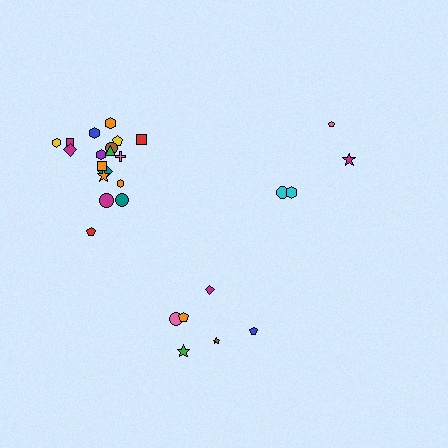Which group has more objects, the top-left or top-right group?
The top-left group.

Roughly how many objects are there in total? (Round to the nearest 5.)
Roughly 30 objects in total.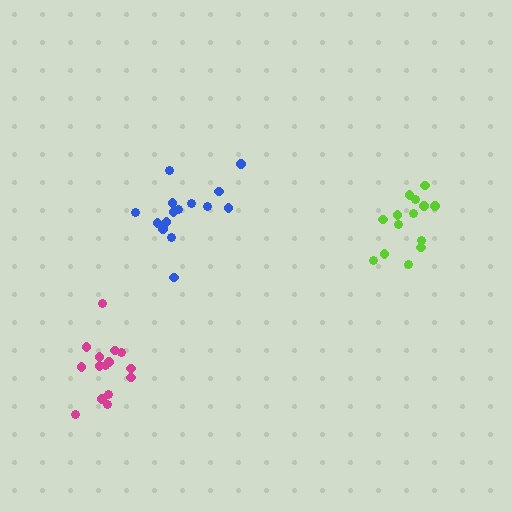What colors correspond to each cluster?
The clusters are colored: blue, magenta, lime.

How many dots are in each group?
Group 1: 15 dots, Group 2: 15 dots, Group 3: 14 dots (44 total).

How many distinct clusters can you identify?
There are 3 distinct clusters.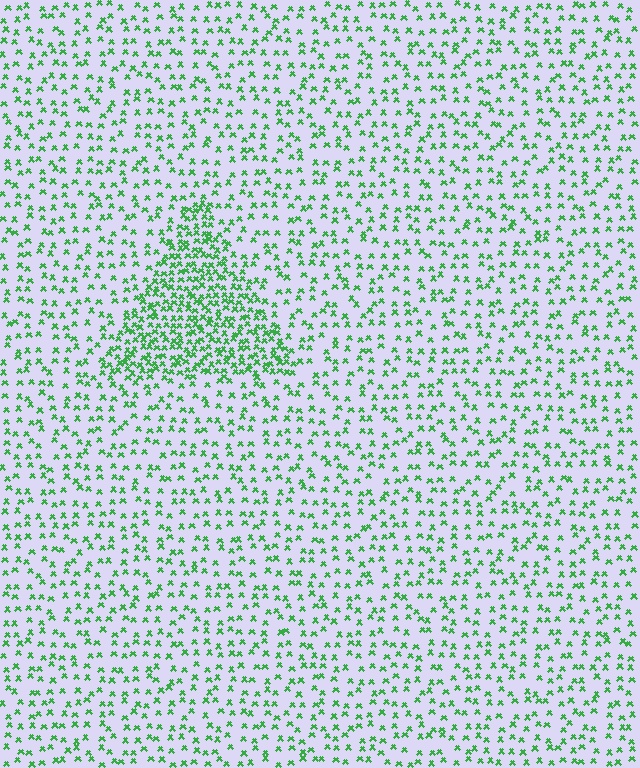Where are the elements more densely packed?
The elements are more densely packed inside the triangle boundary.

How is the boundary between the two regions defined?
The boundary is defined by a change in element density (approximately 2.4x ratio). All elements are the same color, size, and shape.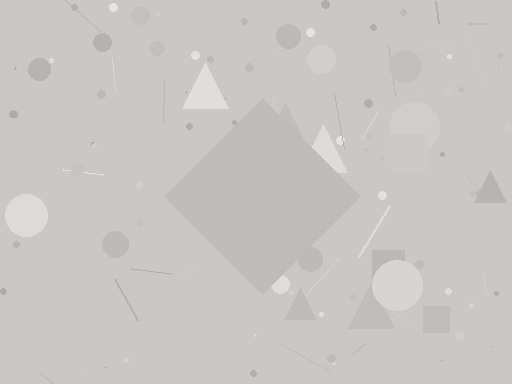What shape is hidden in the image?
A diamond is hidden in the image.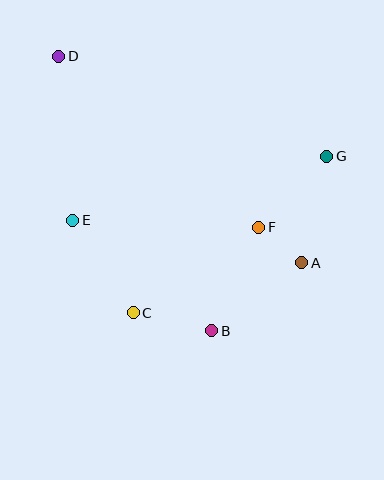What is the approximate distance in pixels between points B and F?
The distance between B and F is approximately 113 pixels.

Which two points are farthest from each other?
Points A and D are farthest from each other.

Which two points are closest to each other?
Points A and F are closest to each other.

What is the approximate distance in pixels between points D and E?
The distance between D and E is approximately 165 pixels.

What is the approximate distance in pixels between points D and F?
The distance between D and F is approximately 263 pixels.